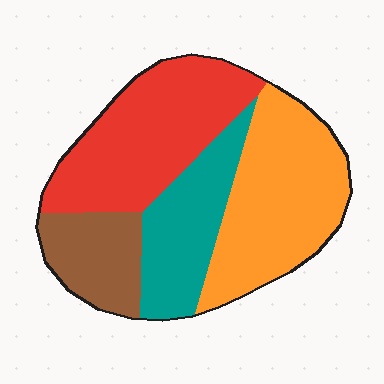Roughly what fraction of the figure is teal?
Teal covers 20% of the figure.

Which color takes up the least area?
Brown, at roughly 15%.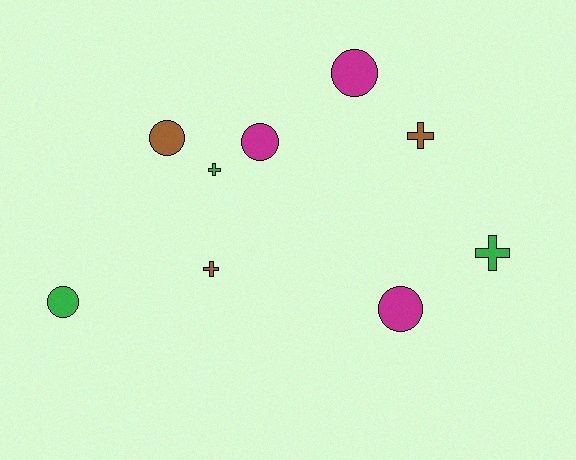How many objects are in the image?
There are 9 objects.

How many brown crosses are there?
There are 2 brown crosses.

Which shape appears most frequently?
Circle, with 5 objects.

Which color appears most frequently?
Brown, with 3 objects.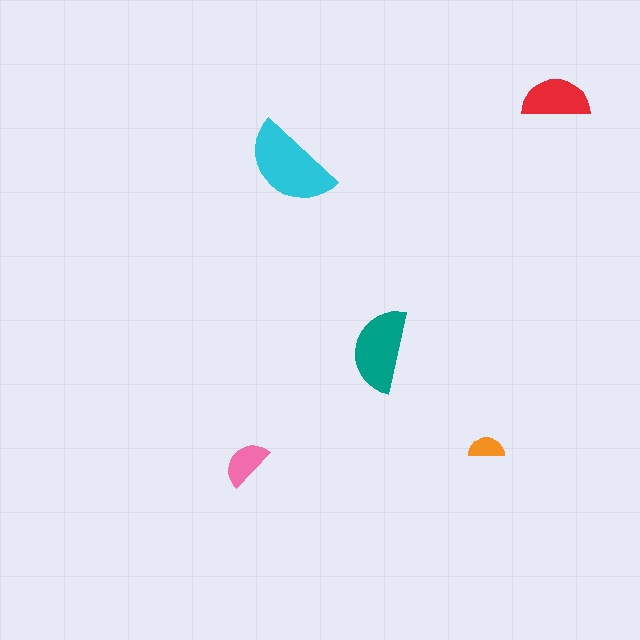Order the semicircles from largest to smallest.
the cyan one, the teal one, the red one, the pink one, the orange one.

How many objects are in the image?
There are 5 objects in the image.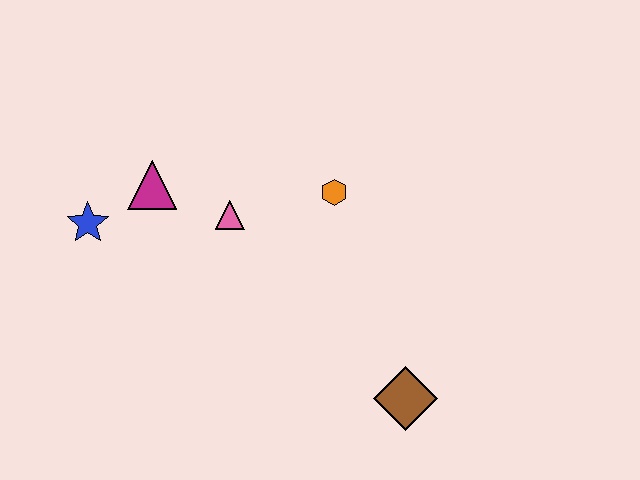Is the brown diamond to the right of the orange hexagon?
Yes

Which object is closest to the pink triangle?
The magenta triangle is closest to the pink triangle.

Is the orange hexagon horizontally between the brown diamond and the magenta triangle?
Yes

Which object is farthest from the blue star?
The brown diamond is farthest from the blue star.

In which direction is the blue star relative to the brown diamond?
The blue star is to the left of the brown diamond.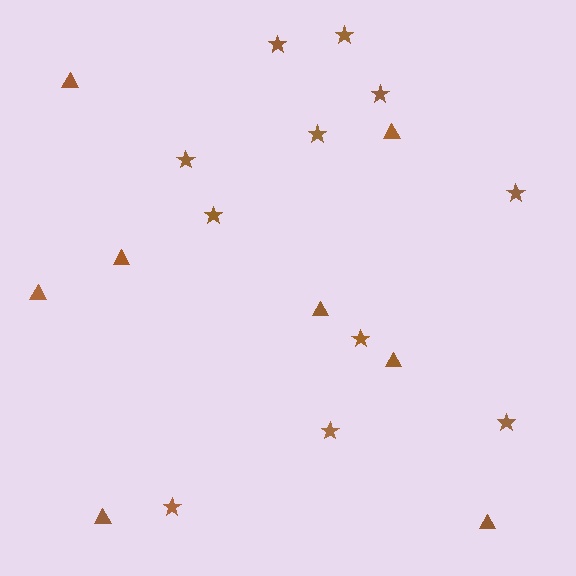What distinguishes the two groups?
There are 2 groups: one group of stars (11) and one group of triangles (8).